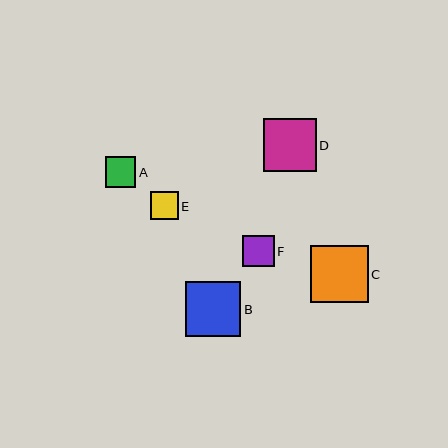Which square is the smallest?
Square E is the smallest with a size of approximately 27 pixels.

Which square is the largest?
Square C is the largest with a size of approximately 58 pixels.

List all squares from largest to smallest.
From largest to smallest: C, B, D, F, A, E.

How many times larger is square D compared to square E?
Square D is approximately 1.9 times the size of square E.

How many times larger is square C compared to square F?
Square C is approximately 1.8 times the size of square F.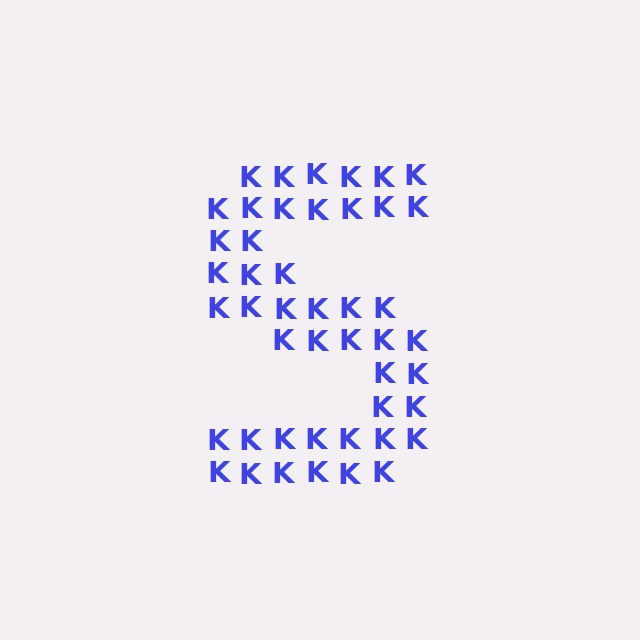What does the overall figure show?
The overall figure shows the letter S.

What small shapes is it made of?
It is made of small letter K's.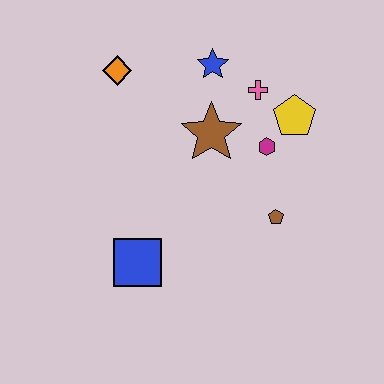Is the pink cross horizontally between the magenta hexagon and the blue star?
Yes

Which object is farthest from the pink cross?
The blue square is farthest from the pink cross.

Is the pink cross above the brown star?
Yes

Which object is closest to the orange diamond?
The blue star is closest to the orange diamond.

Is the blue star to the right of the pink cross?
No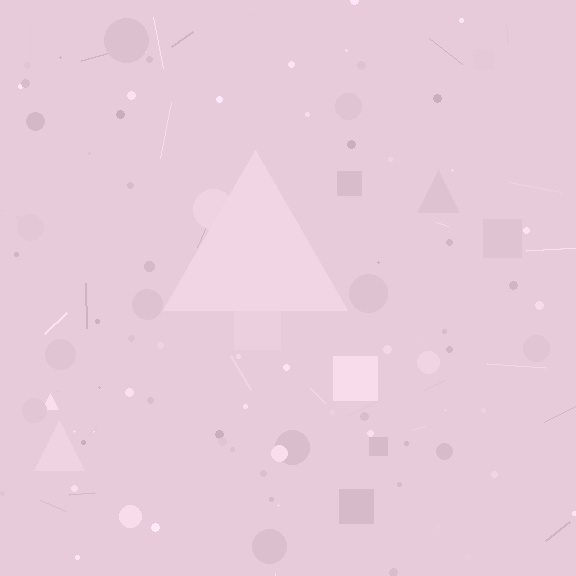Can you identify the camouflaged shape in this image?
The camouflaged shape is a triangle.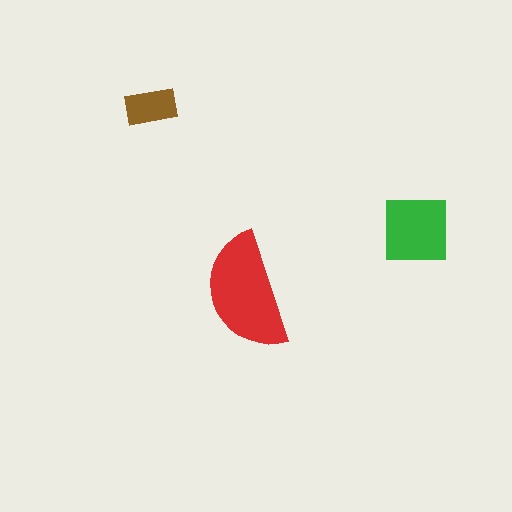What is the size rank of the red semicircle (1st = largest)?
1st.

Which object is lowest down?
The red semicircle is bottommost.